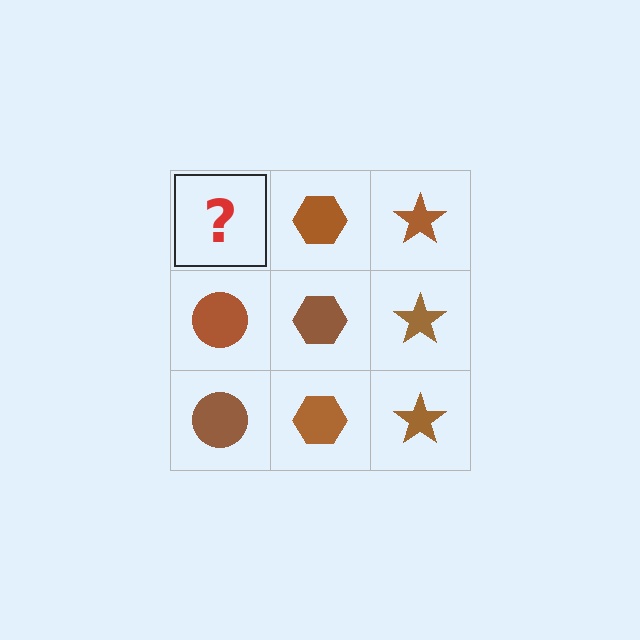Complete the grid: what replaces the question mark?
The question mark should be replaced with a brown circle.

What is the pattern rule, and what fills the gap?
The rule is that each column has a consistent shape. The gap should be filled with a brown circle.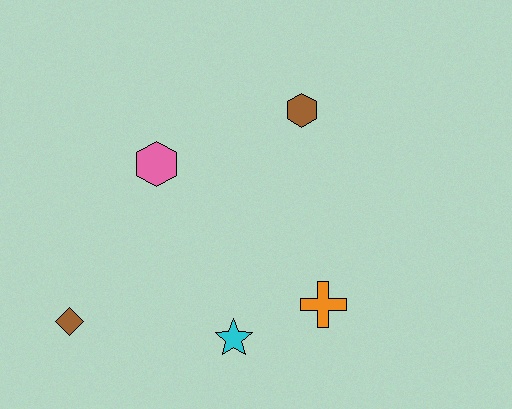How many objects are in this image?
There are 5 objects.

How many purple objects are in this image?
There are no purple objects.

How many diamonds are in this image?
There is 1 diamond.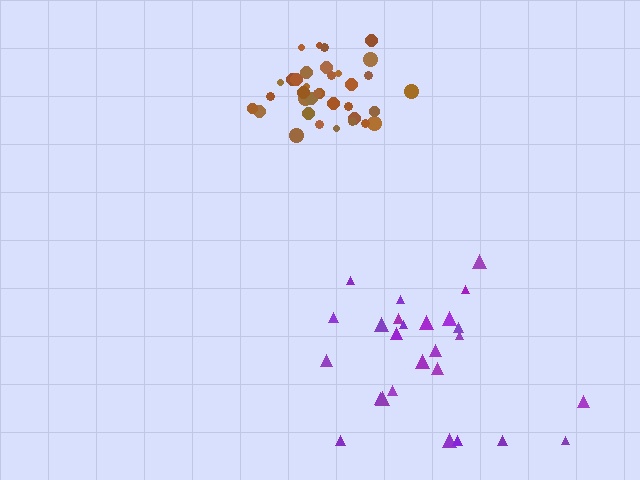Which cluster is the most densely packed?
Brown.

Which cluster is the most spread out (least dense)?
Purple.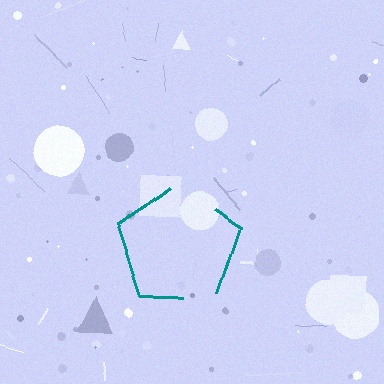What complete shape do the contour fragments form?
The contour fragments form a pentagon.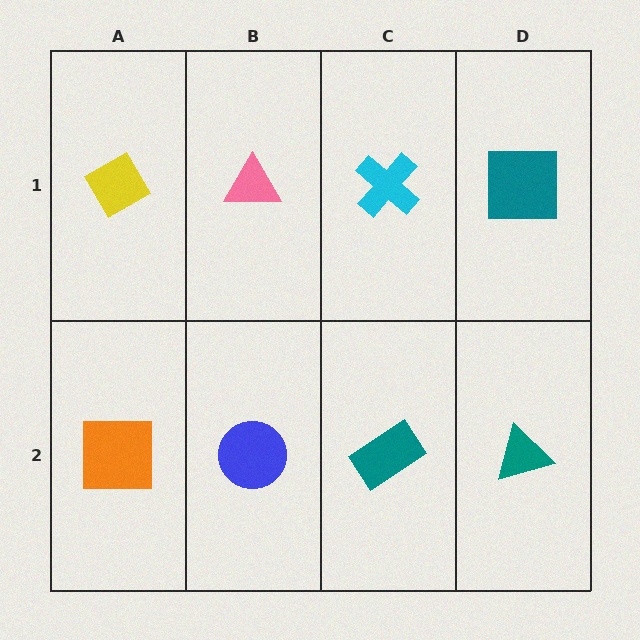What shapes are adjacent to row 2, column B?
A pink triangle (row 1, column B), an orange square (row 2, column A), a teal rectangle (row 2, column C).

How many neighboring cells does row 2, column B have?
3.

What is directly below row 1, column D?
A teal triangle.